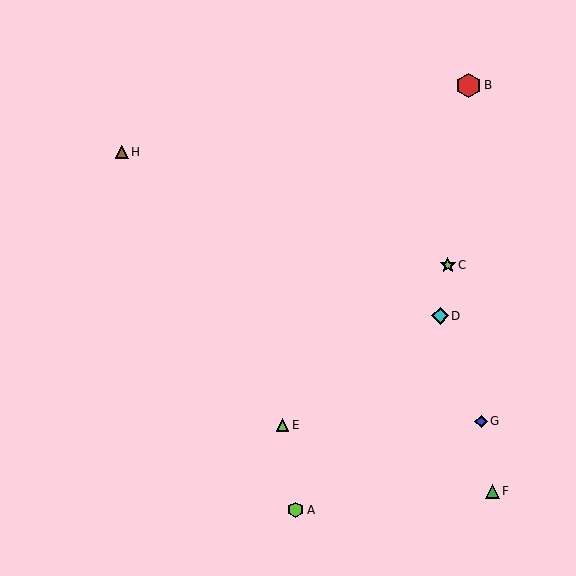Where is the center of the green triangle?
The center of the green triangle is at (492, 491).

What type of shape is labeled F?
Shape F is a green triangle.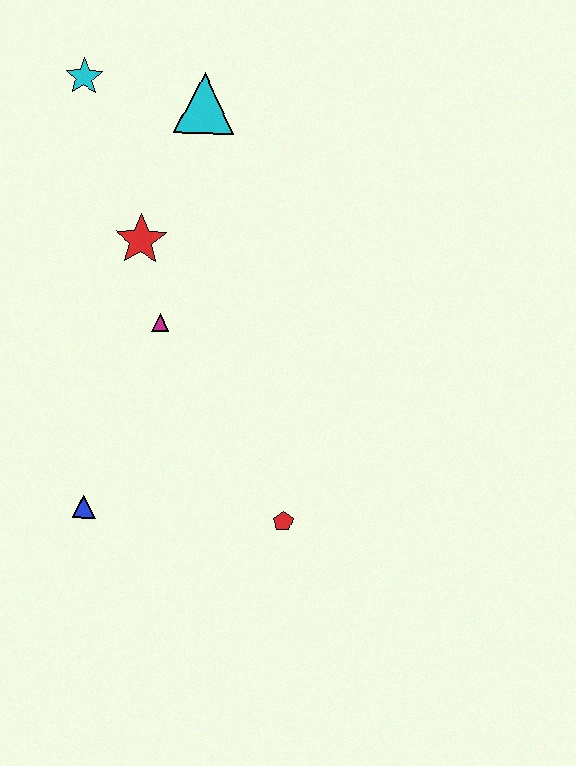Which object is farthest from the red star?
The red pentagon is farthest from the red star.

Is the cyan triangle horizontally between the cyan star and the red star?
No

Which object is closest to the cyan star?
The cyan triangle is closest to the cyan star.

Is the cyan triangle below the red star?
No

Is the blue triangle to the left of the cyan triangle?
Yes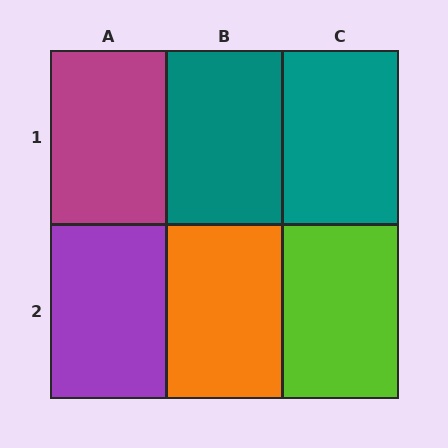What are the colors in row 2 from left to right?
Purple, orange, lime.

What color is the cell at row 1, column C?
Teal.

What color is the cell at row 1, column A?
Magenta.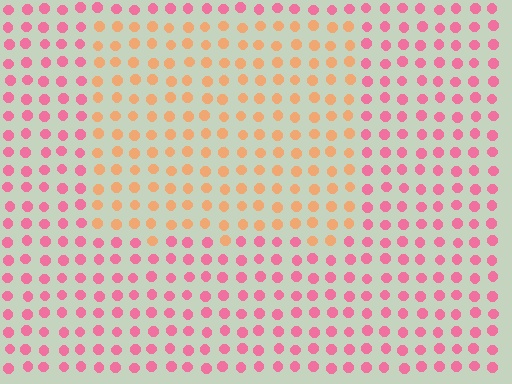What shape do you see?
I see a rectangle.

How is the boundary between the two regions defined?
The boundary is defined purely by a slight shift in hue (about 48 degrees). Spacing, size, and orientation are identical on both sides.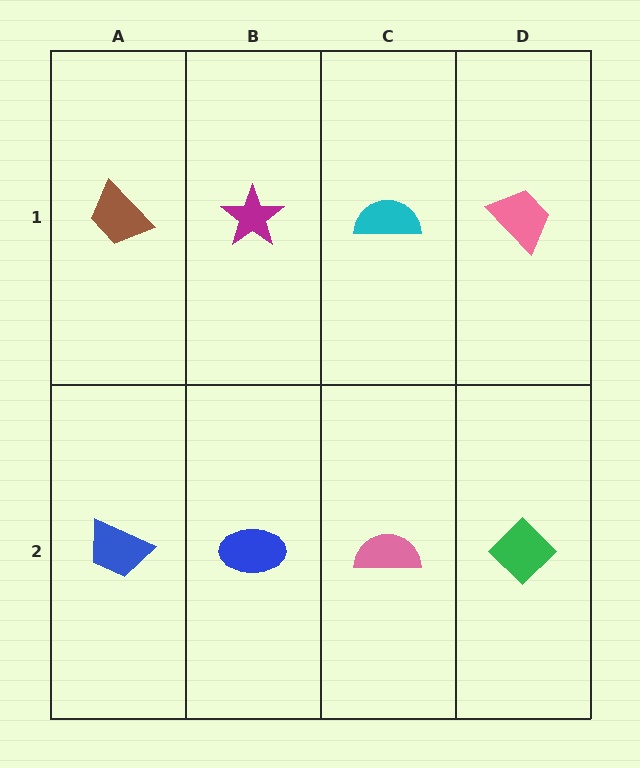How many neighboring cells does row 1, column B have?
3.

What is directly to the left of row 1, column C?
A magenta star.